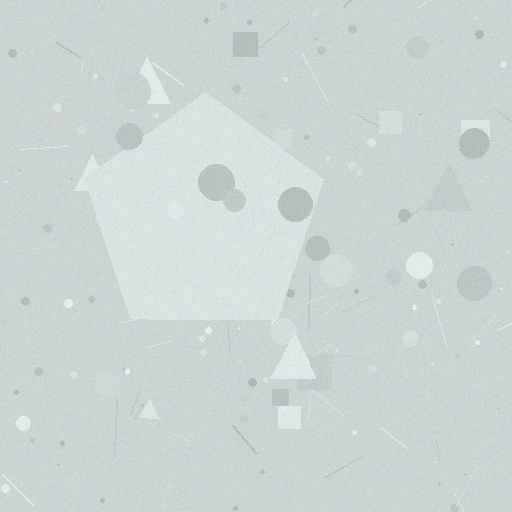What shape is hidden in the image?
A pentagon is hidden in the image.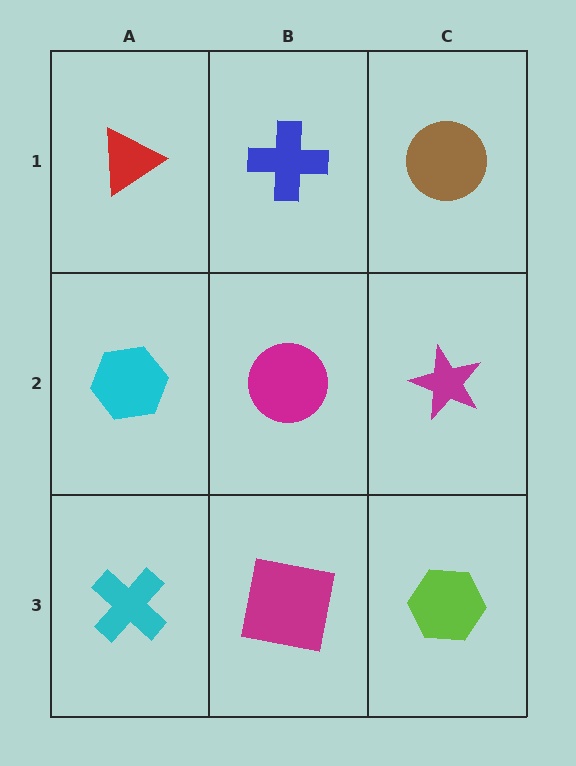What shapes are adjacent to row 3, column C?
A magenta star (row 2, column C), a magenta square (row 3, column B).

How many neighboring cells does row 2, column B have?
4.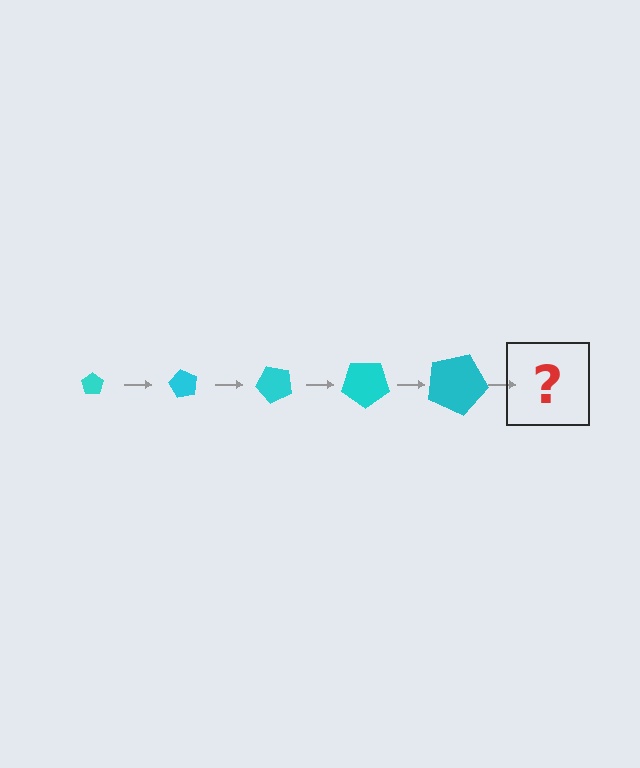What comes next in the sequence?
The next element should be a pentagon, larger than the previous one and rotated 300 degrees from the start.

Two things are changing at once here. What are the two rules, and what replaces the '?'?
The two rules are that the pentagon grows larger each step and it rotates 60 degrees each step. The '?' should be a pentagon, larger than the previous one and rotated 300 degrees from the start.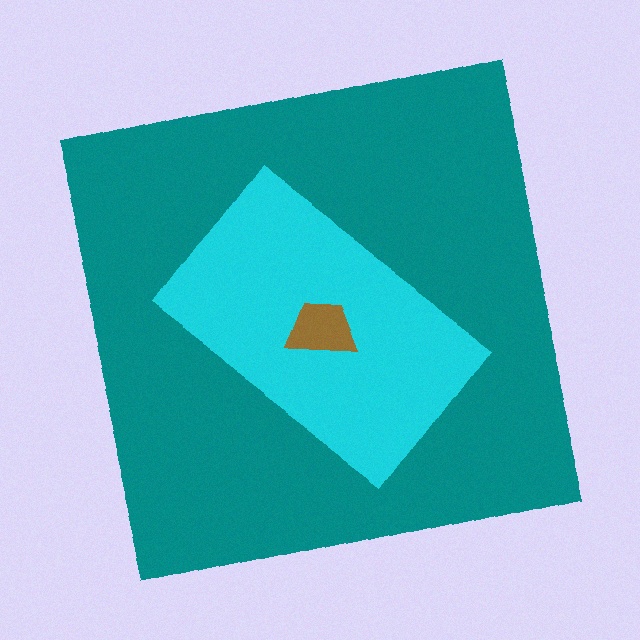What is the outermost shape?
The teal square.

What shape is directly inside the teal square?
The cyan rectangle.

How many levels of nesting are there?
3.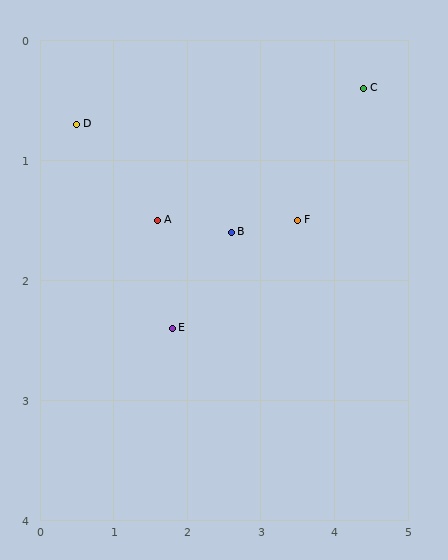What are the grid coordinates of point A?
Point A is at approximately (1.6, 1.5).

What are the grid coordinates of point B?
Point B is at approximately (2.6, 1.6).